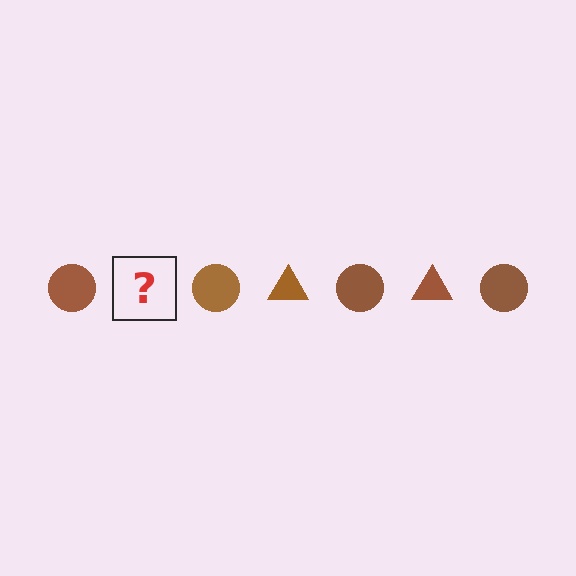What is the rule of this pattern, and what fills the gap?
The rule is that the pattern cycles through circle, triangle shapes in brown. The gap should be filled with a brown triangle.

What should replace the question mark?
The question mark should be replaced with a brown triangle.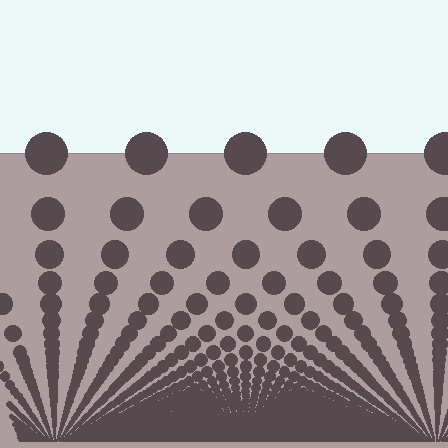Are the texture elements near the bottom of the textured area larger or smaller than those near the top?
Smaller. The gradient is inverted — elements near the bottom are smaller and denser.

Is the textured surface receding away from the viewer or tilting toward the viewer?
The surface appears to tilt toward the viewer. Texture elements get larger and sparser toward the top.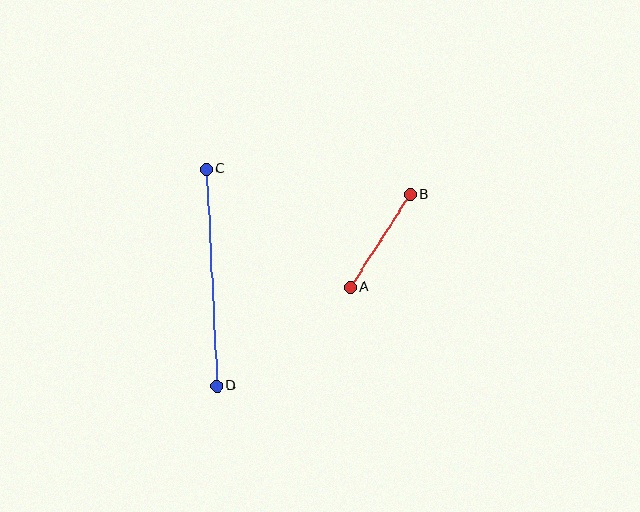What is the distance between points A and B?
The distance is approximately 110 pixels.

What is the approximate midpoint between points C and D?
The midpoint is at approximately (211, 277) pixels.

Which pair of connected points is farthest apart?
Points C and D are farthest apart.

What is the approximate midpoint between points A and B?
The midpoint is at approximately (380, 241) pixels.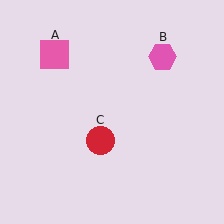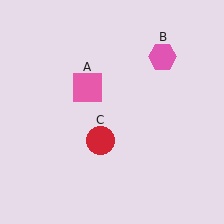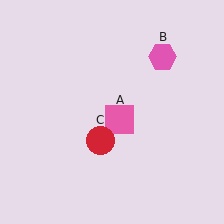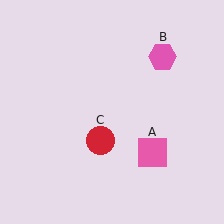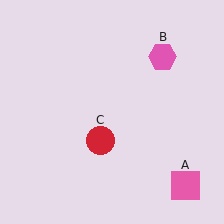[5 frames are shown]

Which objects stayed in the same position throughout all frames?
Pink hexagon (object B) and red circle (object C) remained stationary.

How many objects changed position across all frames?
1 object changed position: pink square (object A).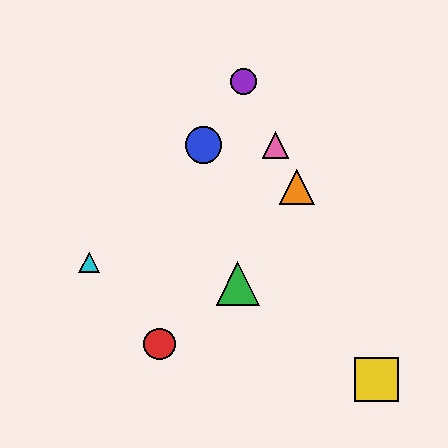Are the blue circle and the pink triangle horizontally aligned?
Yes, both are at y≈145.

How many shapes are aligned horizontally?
2 shapes (the blue circle, the pink triangle) are aligned horizontally.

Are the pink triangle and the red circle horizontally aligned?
No, the pink triangle is at y≈145 and the red circle is at y≈344.